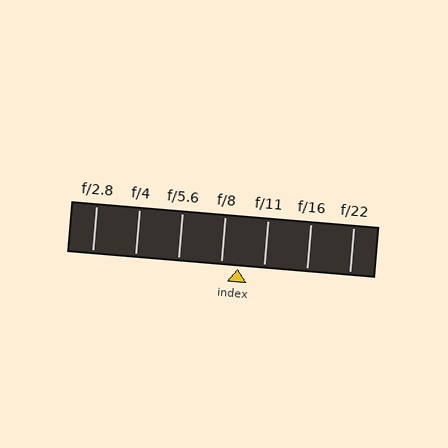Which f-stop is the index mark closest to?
The index mark is closest to f/8.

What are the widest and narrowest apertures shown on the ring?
The widest aperture shown is f/2.8 and the narrowest is f/22.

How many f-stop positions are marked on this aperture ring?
There are 7 f-stop positions marked.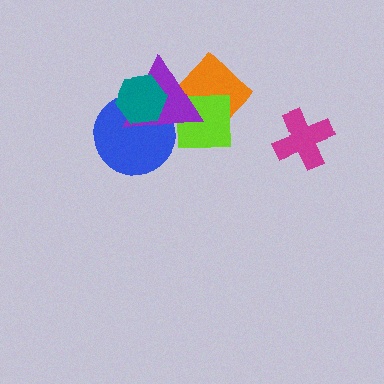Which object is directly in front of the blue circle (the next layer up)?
The purple triangle is directly in front of the blue circle.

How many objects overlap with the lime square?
2 objects overlap with the lime square.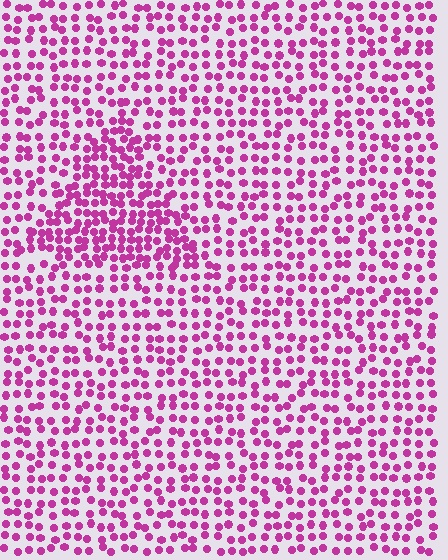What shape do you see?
I see a triangle.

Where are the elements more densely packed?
The elements are more densely packed inside the triangle boundary.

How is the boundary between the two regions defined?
The boundary is defined by a change in element density (approximately 1.7x ratio). All elements are the same color, size, and shape.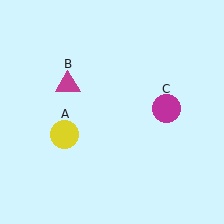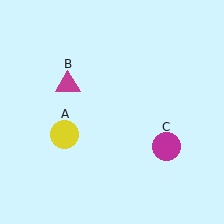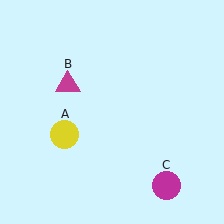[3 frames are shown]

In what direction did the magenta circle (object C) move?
The magenta circle (object C) moved down.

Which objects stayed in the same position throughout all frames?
Yellow circle (object A) and magenta triangle (object B) remained stationary.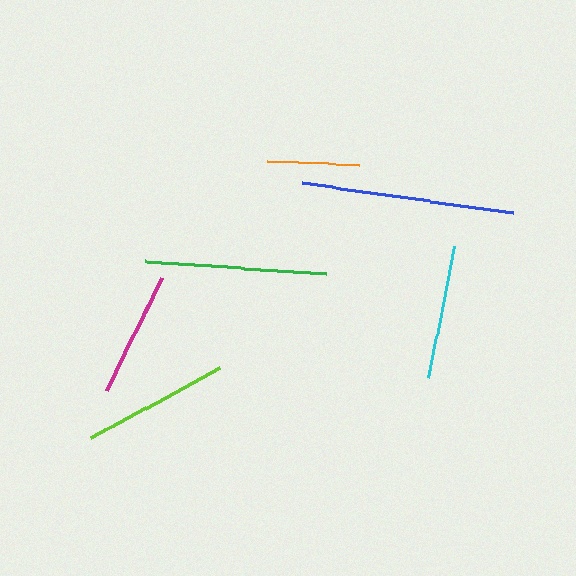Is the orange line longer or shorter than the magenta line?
The magenta line is longer than the orange line.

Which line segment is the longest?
The blue line is the longest at approximately 213 pixels.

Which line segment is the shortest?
The orange line is the shortest at approximately 92 pixels.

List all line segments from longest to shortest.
From longest to shortest: blue, green, lime, cyan, magenta, orange.